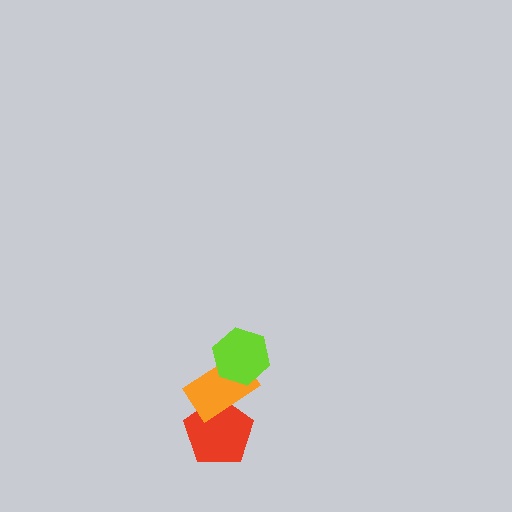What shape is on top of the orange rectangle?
The lime hexagon is on top of the orange rectangle.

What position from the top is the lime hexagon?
The lime hexagon is 1st from the top.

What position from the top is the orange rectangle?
The orange rectangle is 2nd from the top.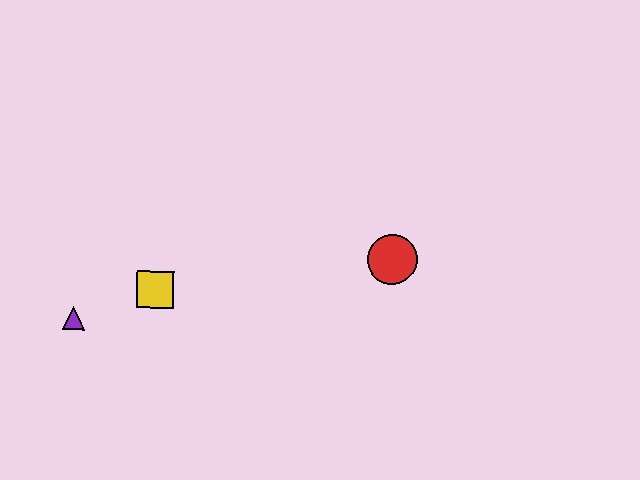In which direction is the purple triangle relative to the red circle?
The purple triangle is to the left of the red circle.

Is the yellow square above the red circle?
No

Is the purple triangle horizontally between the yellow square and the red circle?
No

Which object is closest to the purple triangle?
The yellow square is closest to the purple triangle.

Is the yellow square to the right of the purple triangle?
Yes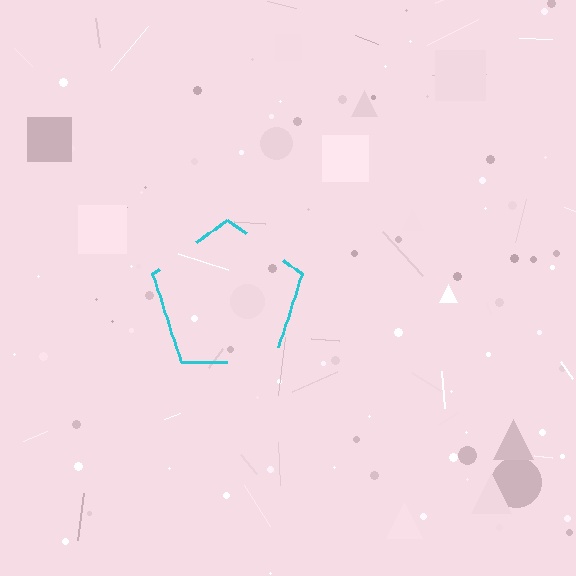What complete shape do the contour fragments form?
The contour fragments form a pentagon.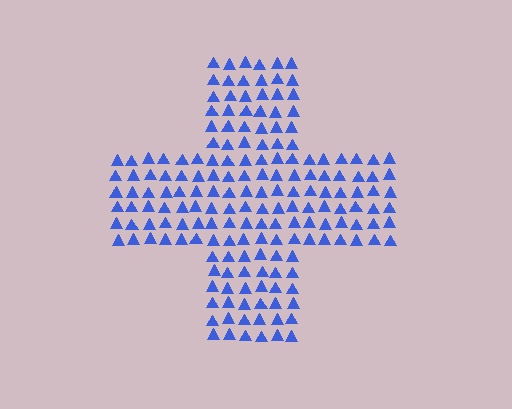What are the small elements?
The small elements are triangles.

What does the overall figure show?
The overall figure shows a cross.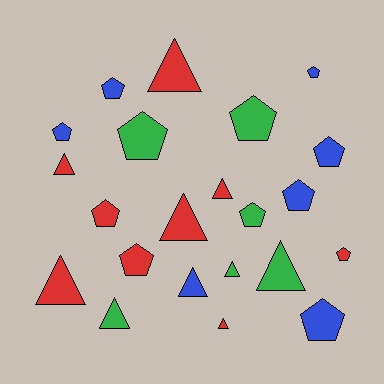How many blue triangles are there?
There is 1 blue triangle.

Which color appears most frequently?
Red, with 9 objects.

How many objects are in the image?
There are 22 objects.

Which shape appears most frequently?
Pentagon, with 12 objects.